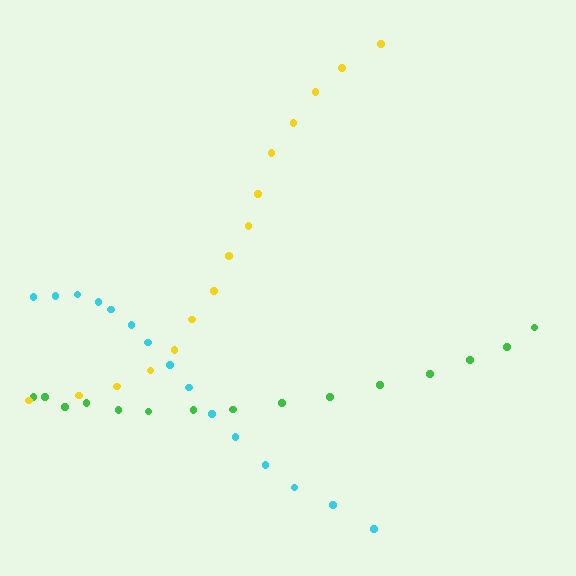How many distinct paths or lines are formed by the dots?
There are 3 distinct paths.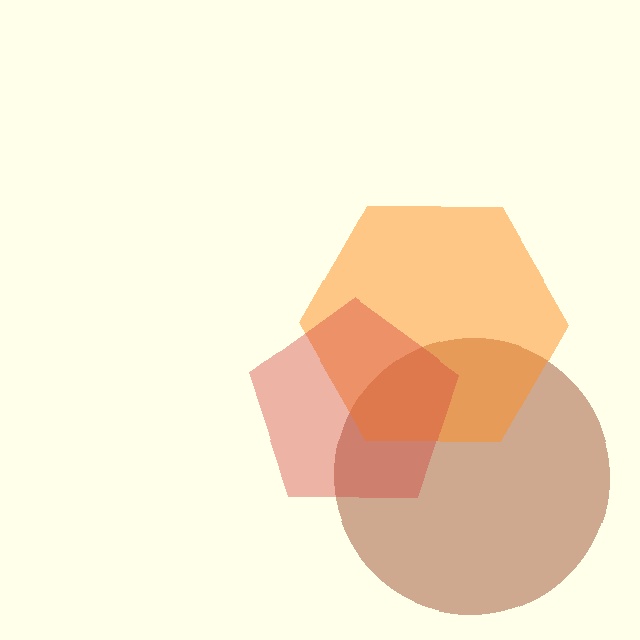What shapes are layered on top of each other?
The layered shapes are: a brown circle, an orange hexagon, a red pentagon.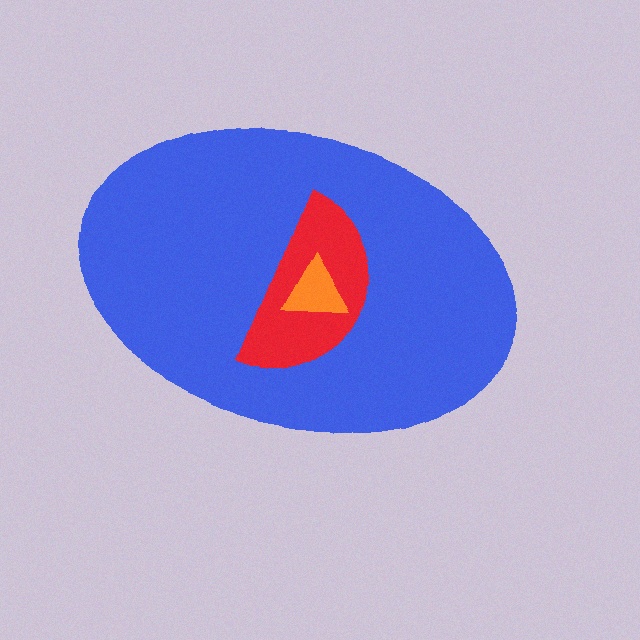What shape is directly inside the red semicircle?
The orange triangle.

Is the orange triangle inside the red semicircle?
Yes.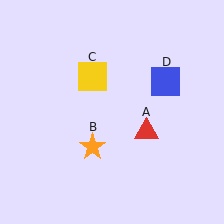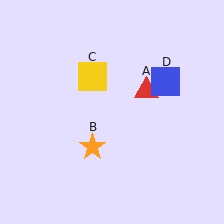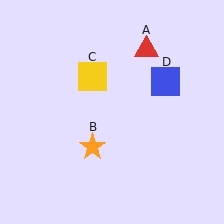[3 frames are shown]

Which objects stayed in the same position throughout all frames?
Orange star (object B) and yellow square (object C) and blue square (object D) remained stationary.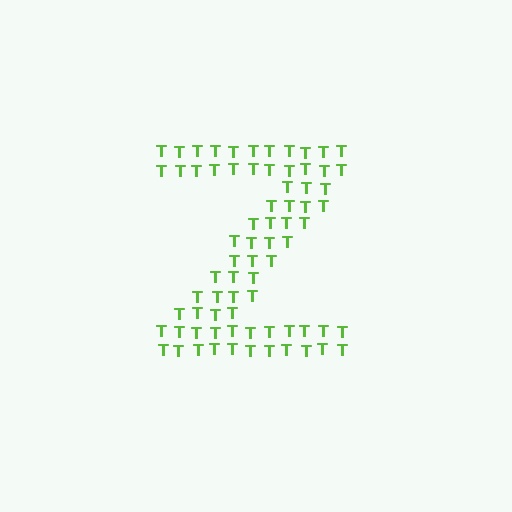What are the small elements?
The small elements are letter T's.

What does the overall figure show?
The overall figure shows the letter Z.